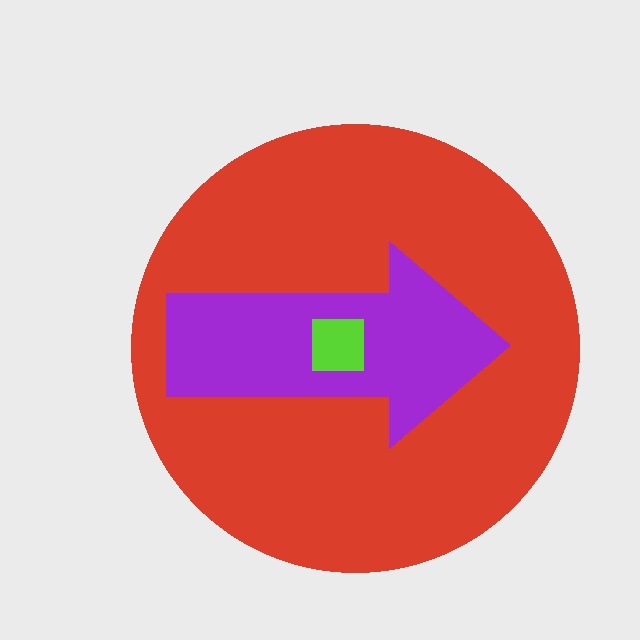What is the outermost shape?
The red circle.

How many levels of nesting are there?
3.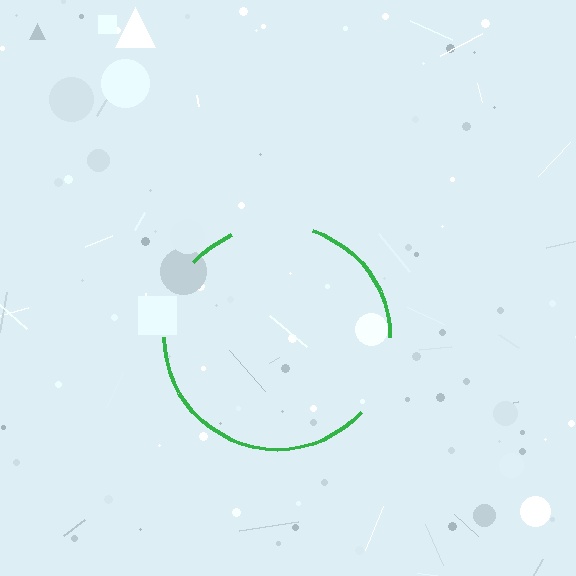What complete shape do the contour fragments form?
The contour fragments form a circle.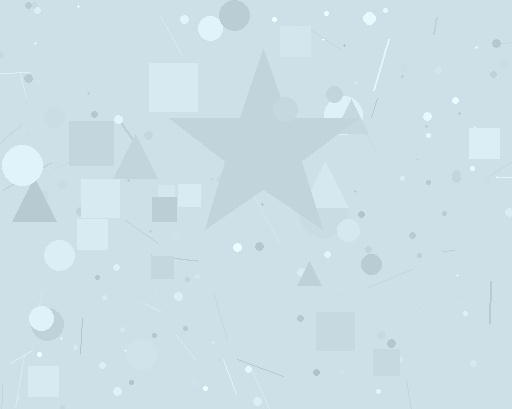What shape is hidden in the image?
A star is hidden in the image.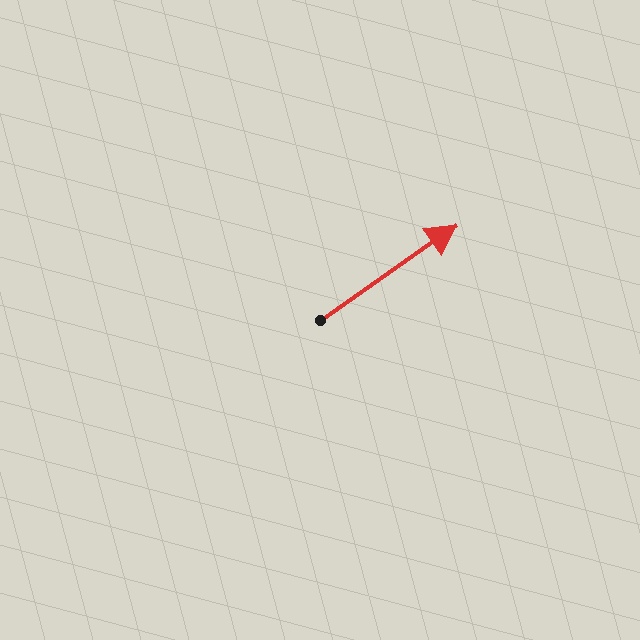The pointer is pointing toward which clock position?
Roughly 2 o'clock.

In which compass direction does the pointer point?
Northeast.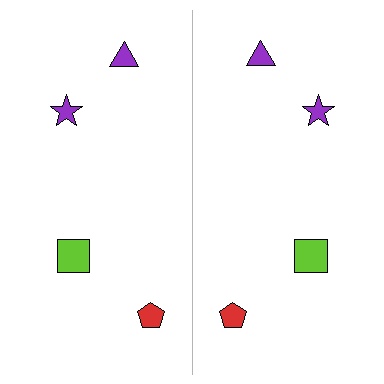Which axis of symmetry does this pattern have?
The pattern has a vertical axis of symmetry running through the center of the image.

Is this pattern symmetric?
Yes, this pattern has bilateral (reflection) symmetry.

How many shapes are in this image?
There are 8 shapes in this image.